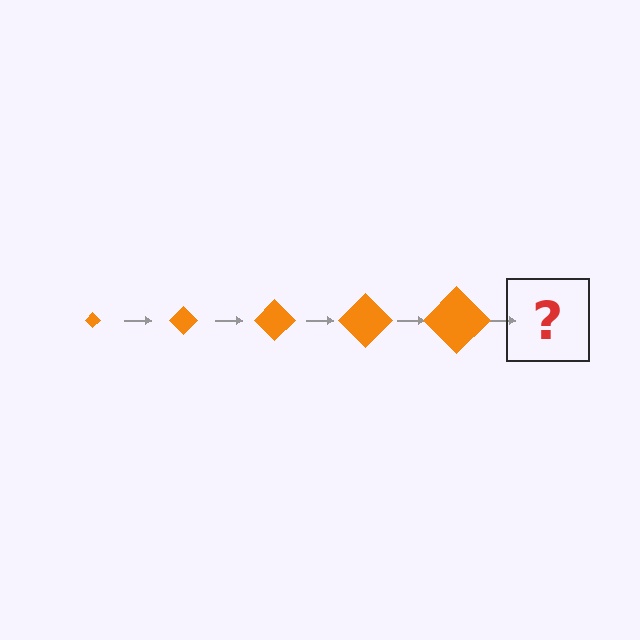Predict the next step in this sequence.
The next step is an orange diamond, larger than the previous one.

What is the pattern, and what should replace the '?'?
The pattern is that the diamond gets progressively larger each step. The '?' should be an orange diamond, larger than the previous one.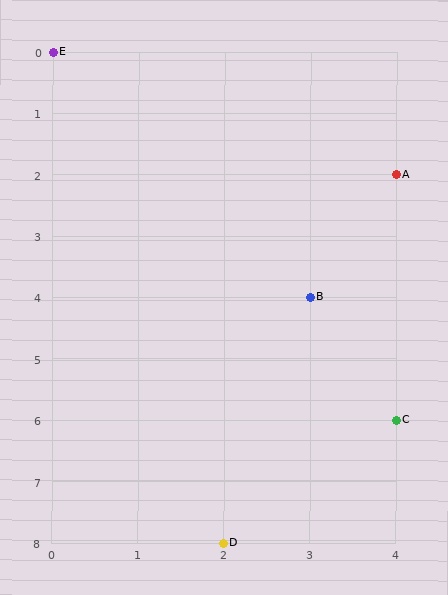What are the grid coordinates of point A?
Point A is at grid coordinates (4, 2).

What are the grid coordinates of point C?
Point C is at grid coordinates (4, 6).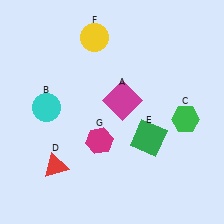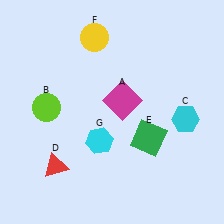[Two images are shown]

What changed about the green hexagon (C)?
In Image 1, C is green. In Image 2, it changed to cyan.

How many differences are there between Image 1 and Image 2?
There are 3 differences between the two images.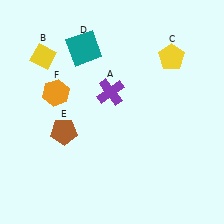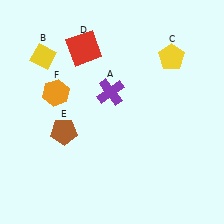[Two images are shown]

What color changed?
The square (D) changed from teal in Image 1 to red in Image 2.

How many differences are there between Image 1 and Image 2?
There is 1 difference between the two images.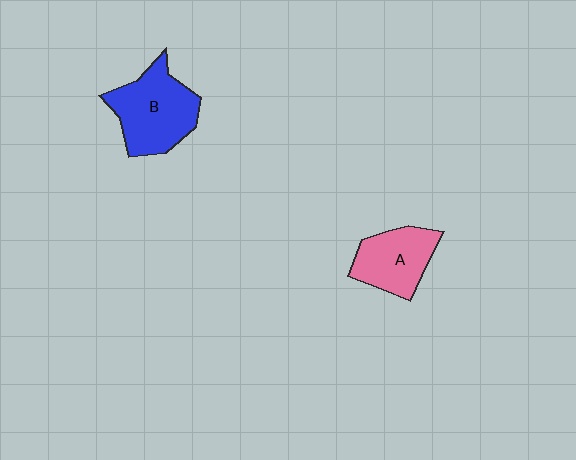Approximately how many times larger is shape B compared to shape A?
Approximately 1.3 times.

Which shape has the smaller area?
Shape A (pink).